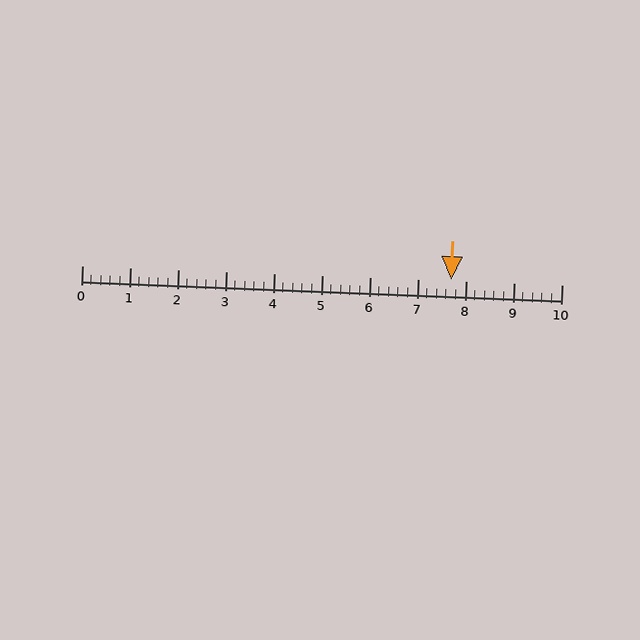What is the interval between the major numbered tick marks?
The major tick marks are spaced 1 units apart.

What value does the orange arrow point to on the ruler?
The orange arrow points to approximately 7.7.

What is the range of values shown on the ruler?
The ruler shows values from 0 to 10.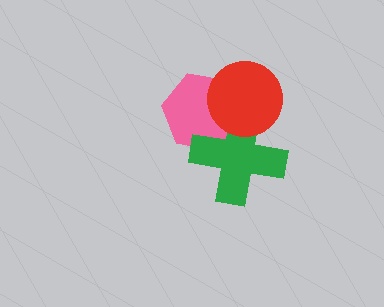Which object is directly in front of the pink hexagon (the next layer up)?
The green cross is directly in front of the pink hexagon.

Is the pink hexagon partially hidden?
Yes, it is partially covered by another shape.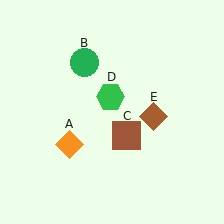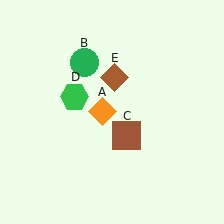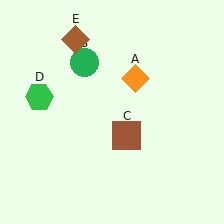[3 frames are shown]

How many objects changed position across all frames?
3 objects changed position: orange diamond (object A), green hexagon (object D), brown diamond (object E).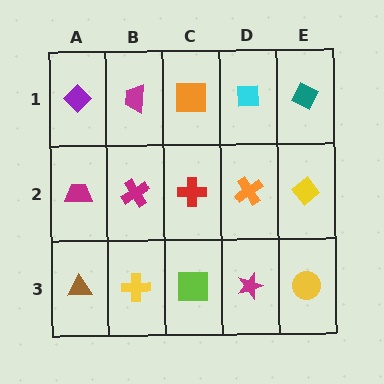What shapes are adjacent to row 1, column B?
A magenta cross (row 2, column B), a purple diamond (row 1, column A), an orange square (row 1, column C).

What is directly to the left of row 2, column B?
A magenta trapezoid.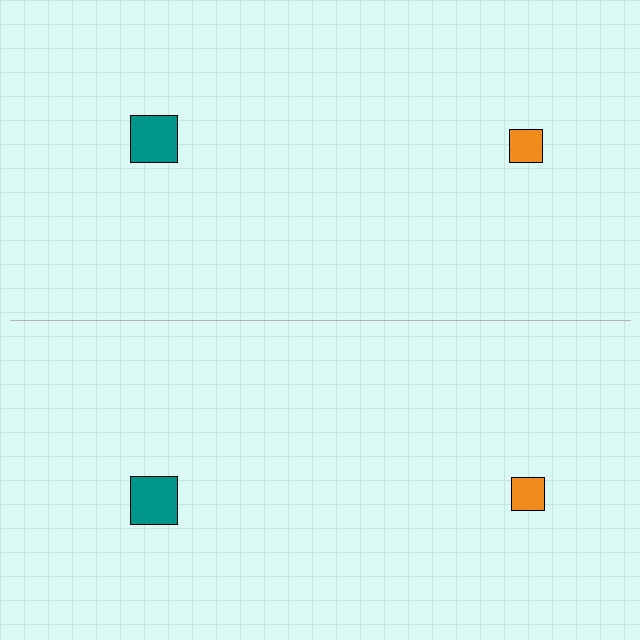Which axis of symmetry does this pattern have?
The pattern has a horizontal axis of symmetry running through the center of the image.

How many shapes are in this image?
There are 4 shapes in this image.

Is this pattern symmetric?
Yes, this pattern has bilateral (reflection) symmetry.